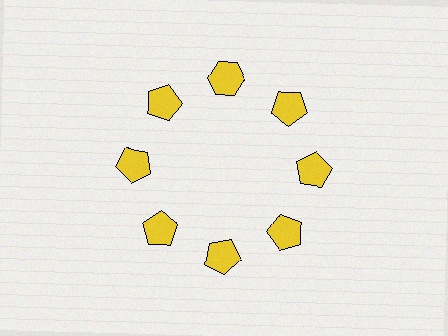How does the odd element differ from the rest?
It has a different shape: hexagon instead of pentagon.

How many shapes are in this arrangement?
There are 8 shapes arranged in a ring pattern.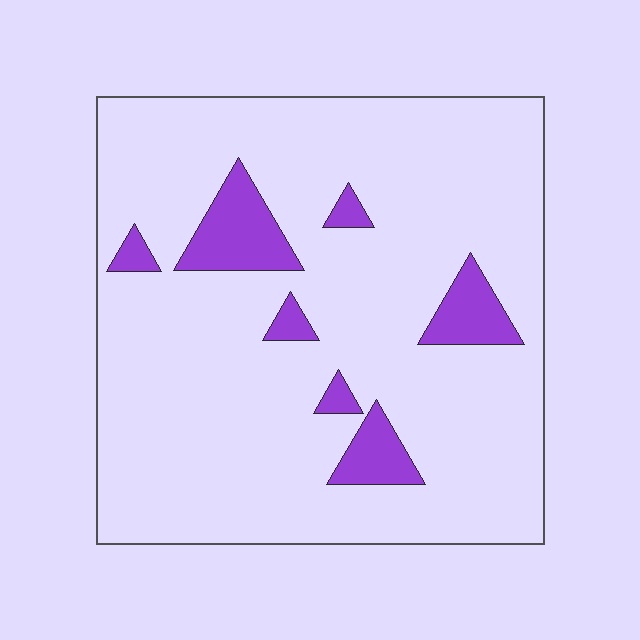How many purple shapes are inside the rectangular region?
7.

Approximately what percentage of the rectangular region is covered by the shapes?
Approximately 10%.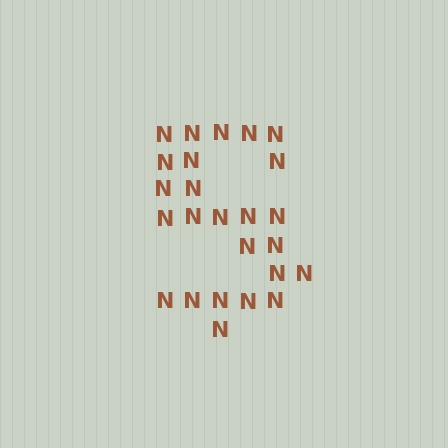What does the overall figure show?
The overall figure shows the letter S.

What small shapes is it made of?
It is made of small letter N's.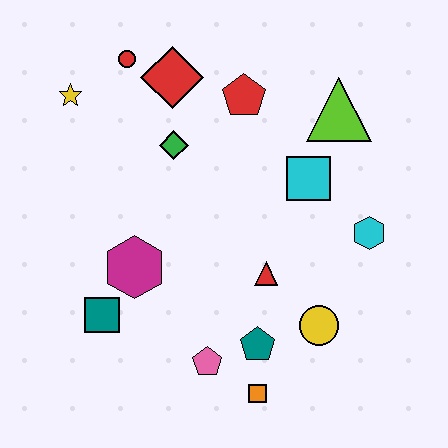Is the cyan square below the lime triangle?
Yes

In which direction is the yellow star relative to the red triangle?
The yellow star is to the left of the red triangle.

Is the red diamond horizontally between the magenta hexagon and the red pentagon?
Yes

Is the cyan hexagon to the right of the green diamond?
Yes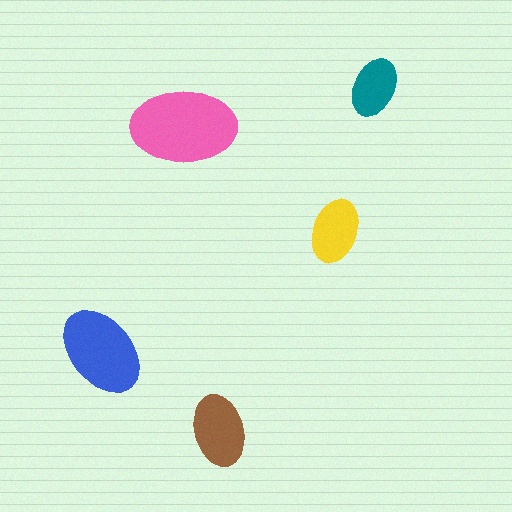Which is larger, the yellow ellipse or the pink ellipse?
The pink one.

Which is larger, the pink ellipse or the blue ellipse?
The pink one.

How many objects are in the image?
There are 5 objects in the image.